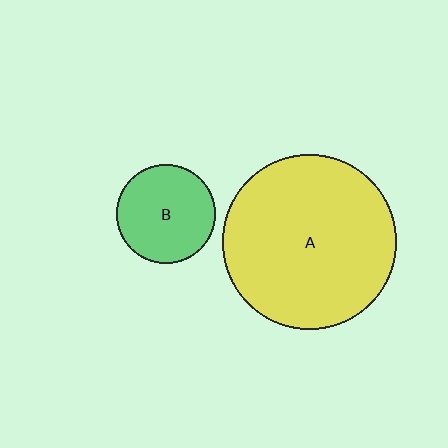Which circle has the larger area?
Circle A (yellow).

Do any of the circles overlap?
No, none of the circles overlap.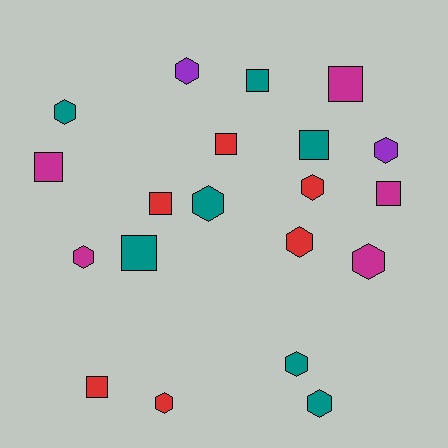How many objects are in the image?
There are 20 objects.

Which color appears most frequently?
Teal, with 7 objects.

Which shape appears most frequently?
Hexagon, with 11 objects.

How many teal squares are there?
There are 3 teal squares.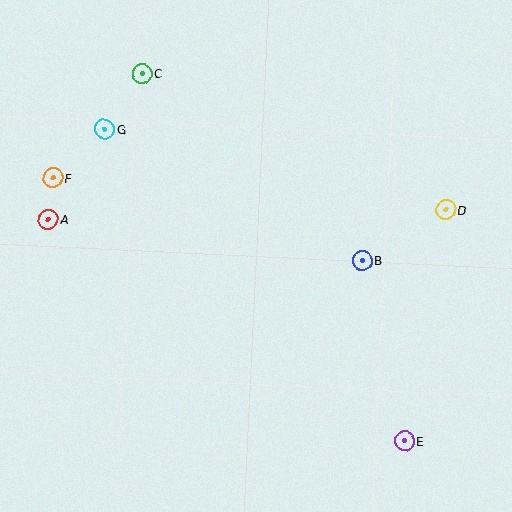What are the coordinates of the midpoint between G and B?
The midpoint between G and B is at (233, 195).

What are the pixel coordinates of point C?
Point C is at (142, 73).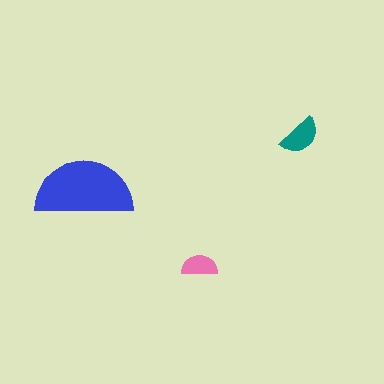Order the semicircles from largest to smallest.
the blue one, the teal one, the pink one.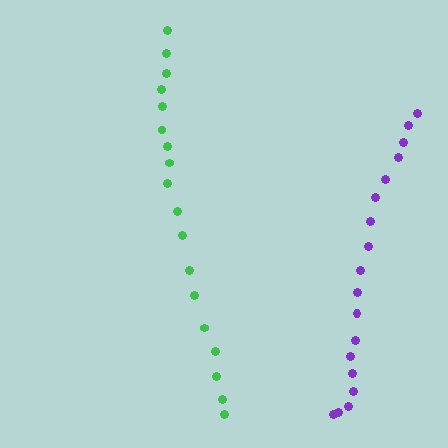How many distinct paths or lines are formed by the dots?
There are 2 distinct paths.